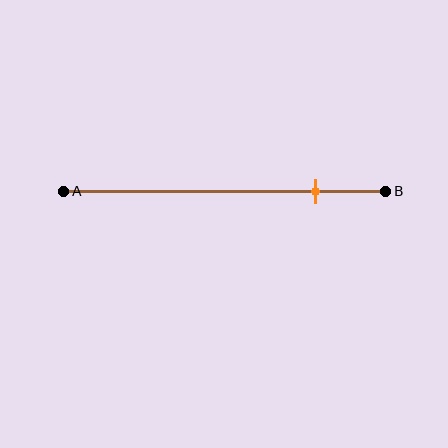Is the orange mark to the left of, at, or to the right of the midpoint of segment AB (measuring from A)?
The orange mark is to the right of the midpoint of segment AB.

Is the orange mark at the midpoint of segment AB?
No, the mark is at about 80% from A, not at the 50% midpoint.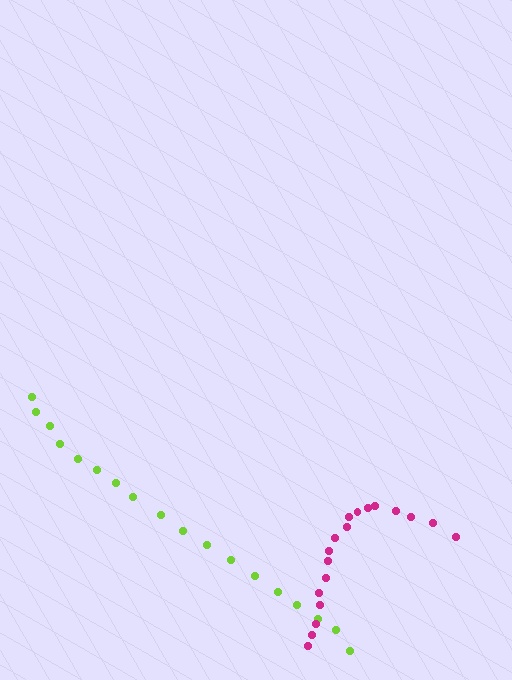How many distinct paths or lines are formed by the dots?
There are 2 distinct paths.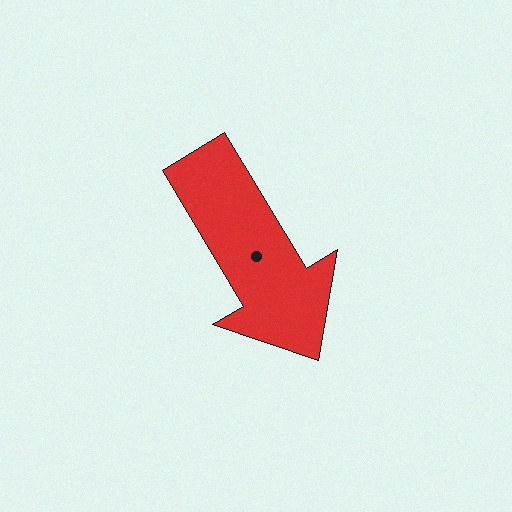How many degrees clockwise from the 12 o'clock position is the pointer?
Approximately 149 degrees.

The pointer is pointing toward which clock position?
Roughly 5 o'clock.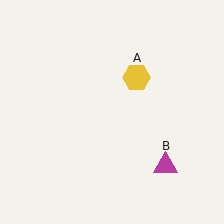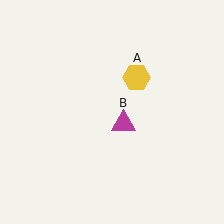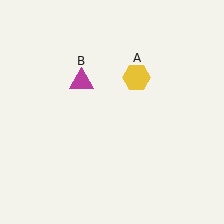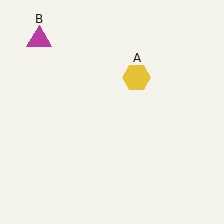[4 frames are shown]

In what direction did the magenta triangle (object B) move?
The magenta triangle (object B) moved up and to the left.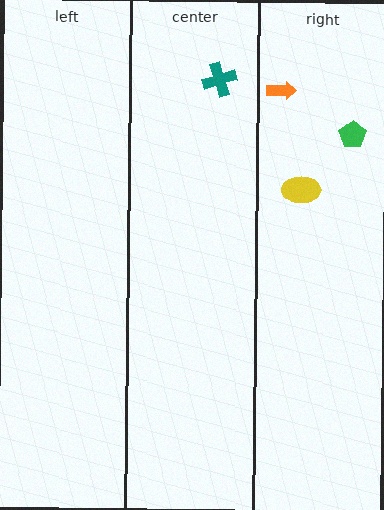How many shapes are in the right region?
3.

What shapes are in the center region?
The teal cross.